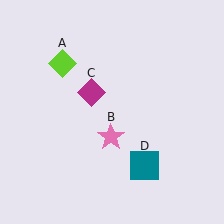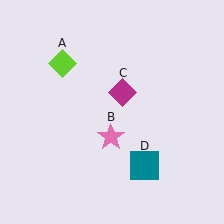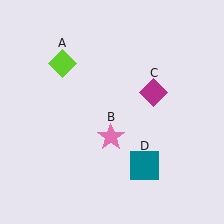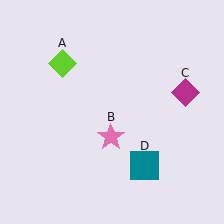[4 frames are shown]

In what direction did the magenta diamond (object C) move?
The magenta diamond (object C) moved right.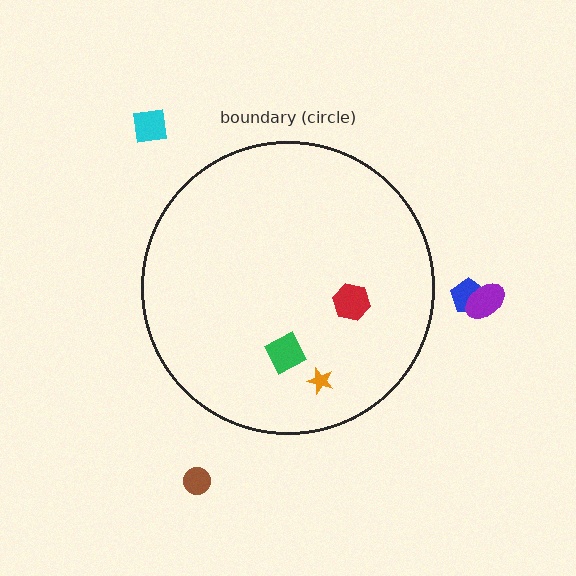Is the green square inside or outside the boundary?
Inside.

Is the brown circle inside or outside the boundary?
Outside.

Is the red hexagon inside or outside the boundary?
Inside.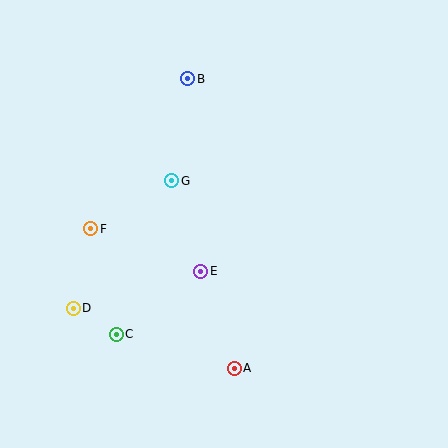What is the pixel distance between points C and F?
The distance between C and F is 108 pixels.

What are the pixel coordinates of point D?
Point D is at (73, 308).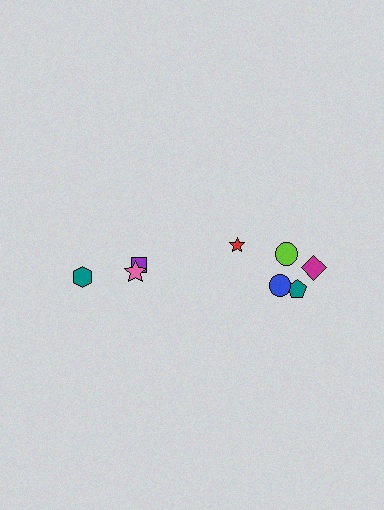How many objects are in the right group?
There are 5 objects.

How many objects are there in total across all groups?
There are 8 objects.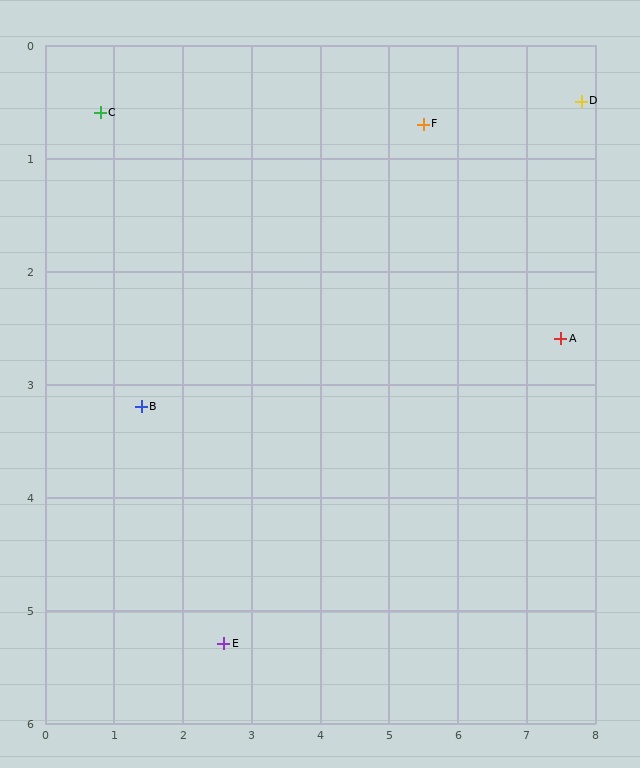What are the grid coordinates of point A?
Point A is at approximately (7.5, 2.6).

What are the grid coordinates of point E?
Point E is at approximately (2.6, 5.3).